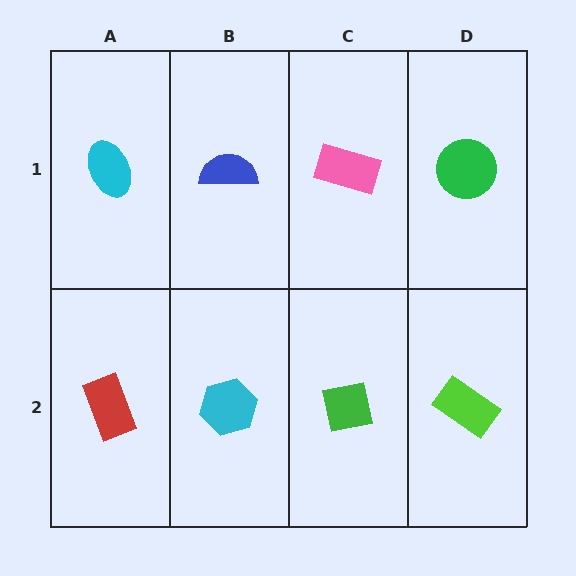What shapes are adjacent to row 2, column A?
A cyan ellipse (row 1, column A), a cyan hexagon (row 2, column B).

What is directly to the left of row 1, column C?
A blue semicircle.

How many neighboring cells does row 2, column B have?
3.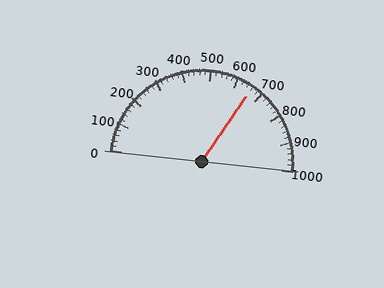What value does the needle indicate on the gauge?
The needle indicates approximately 660.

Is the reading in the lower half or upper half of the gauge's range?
The reading is in the upper half of the range (0 to 1000).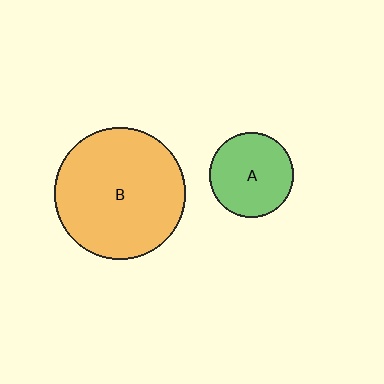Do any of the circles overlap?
No, none of the circles overlap.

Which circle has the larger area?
Circle B (orange).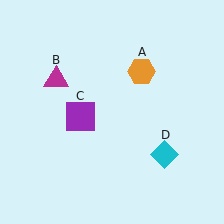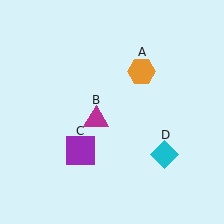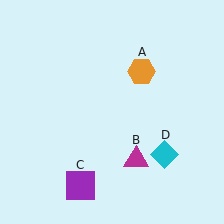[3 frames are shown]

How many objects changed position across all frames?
2 objects changed position: magenta triangle (object B), purple square (object C).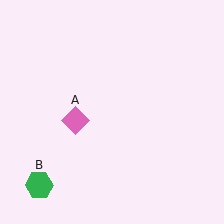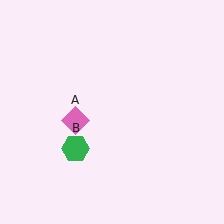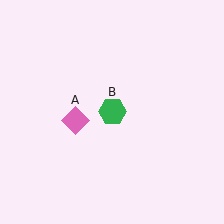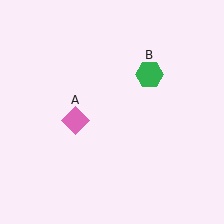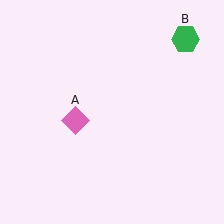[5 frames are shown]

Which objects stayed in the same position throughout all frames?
Pink diamond (object A) remained stationary.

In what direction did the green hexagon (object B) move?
The green hexagon (object B) moved up and to the right.